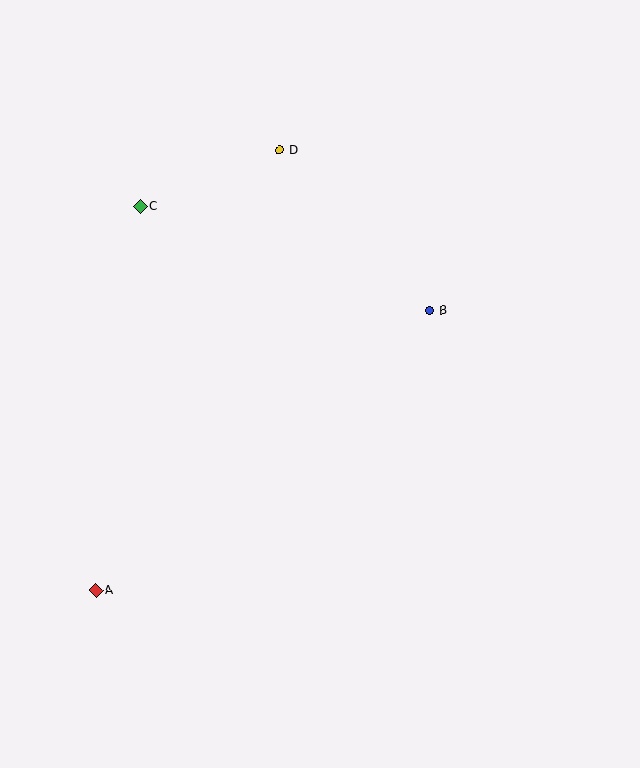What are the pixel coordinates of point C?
Point C is at (140, 206).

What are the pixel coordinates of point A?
Point A is at (96, 590).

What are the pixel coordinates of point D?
Point D is at (280, 150).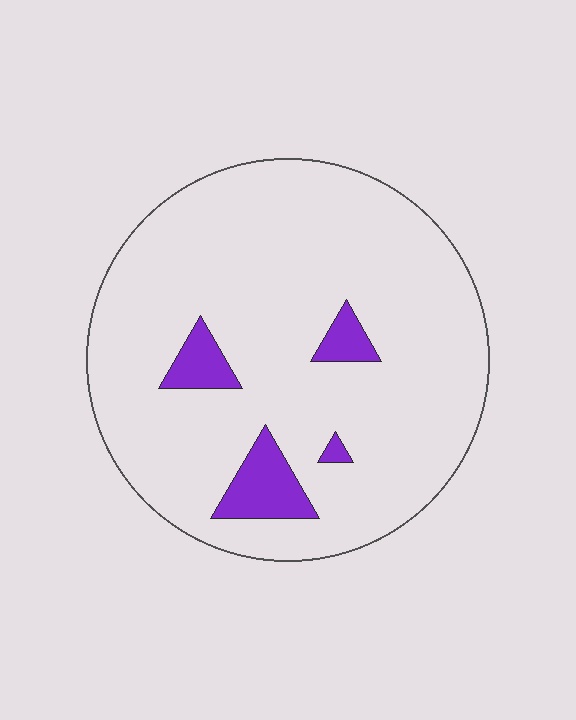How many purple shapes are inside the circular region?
4.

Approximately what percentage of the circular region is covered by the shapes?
Approximately 10%.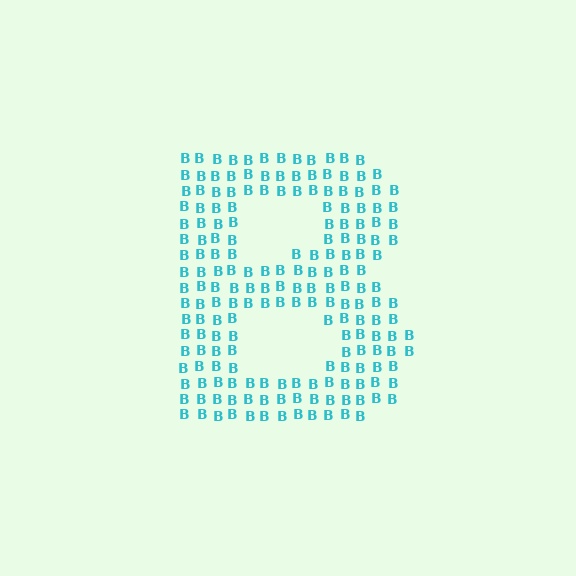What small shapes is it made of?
It is made of small letter B's.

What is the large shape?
The large shape is the letter B.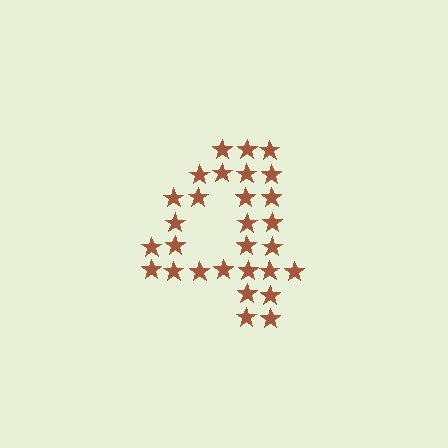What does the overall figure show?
The overall figure shows the digit 4.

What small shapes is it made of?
It is made of small stars.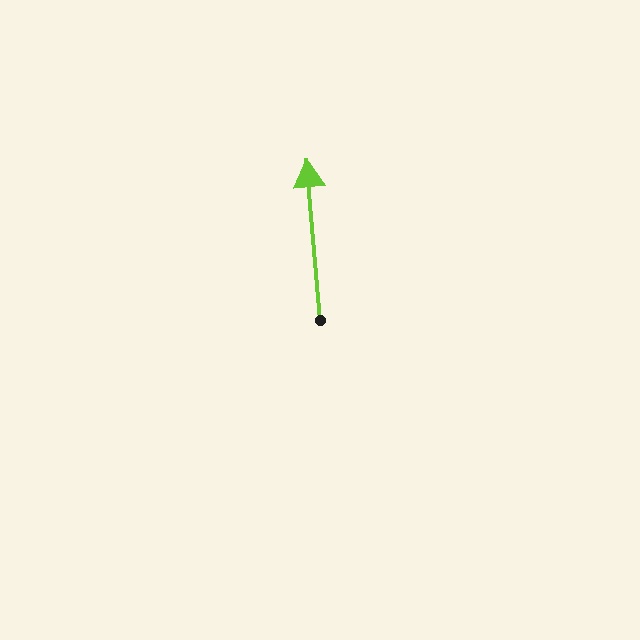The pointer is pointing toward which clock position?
Roughly 12 o'clock.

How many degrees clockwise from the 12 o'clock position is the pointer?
Approximately 355 degrees.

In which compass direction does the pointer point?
North.